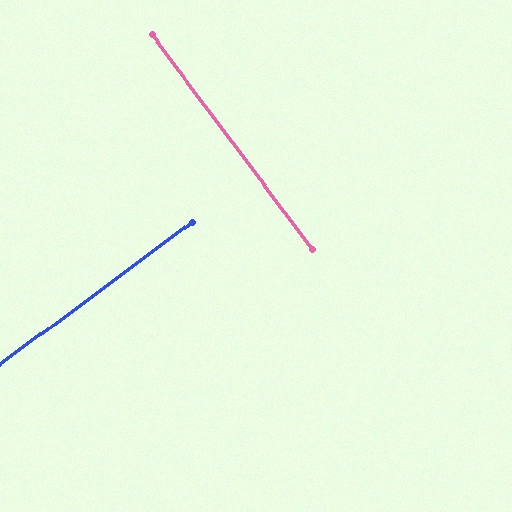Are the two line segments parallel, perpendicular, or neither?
Perpendicular — they meet at approximately 90°.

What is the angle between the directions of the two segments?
Approximately 90 degrees.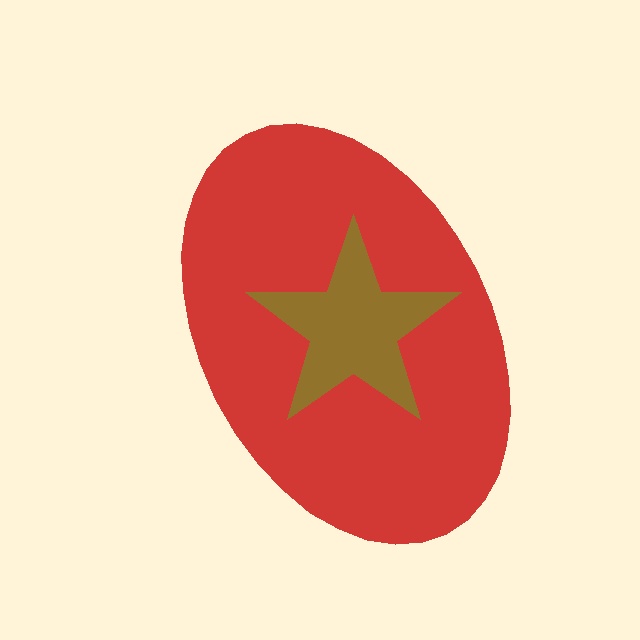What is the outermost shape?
The red ellipse.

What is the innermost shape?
The brown star.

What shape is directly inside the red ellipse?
The brown star.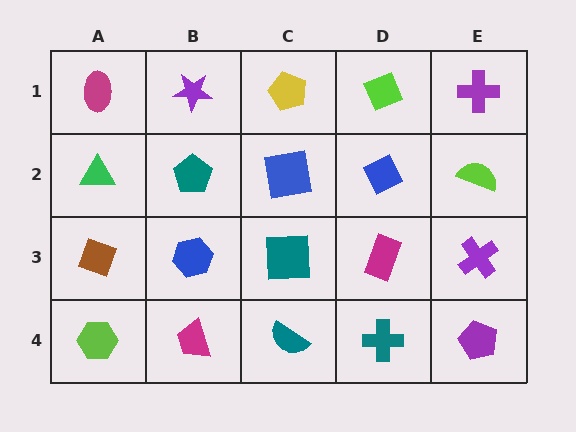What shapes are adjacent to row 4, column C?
A teal square (row 3, column C), a magenta trapezoid (row 4, column B), a teal cross (row 4, column D).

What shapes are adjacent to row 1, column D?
A blue diamond (row 2, column D), a yellow pentagon (row 1, column C), a purple cross (row 1, column E).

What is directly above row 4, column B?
A blue hexagon.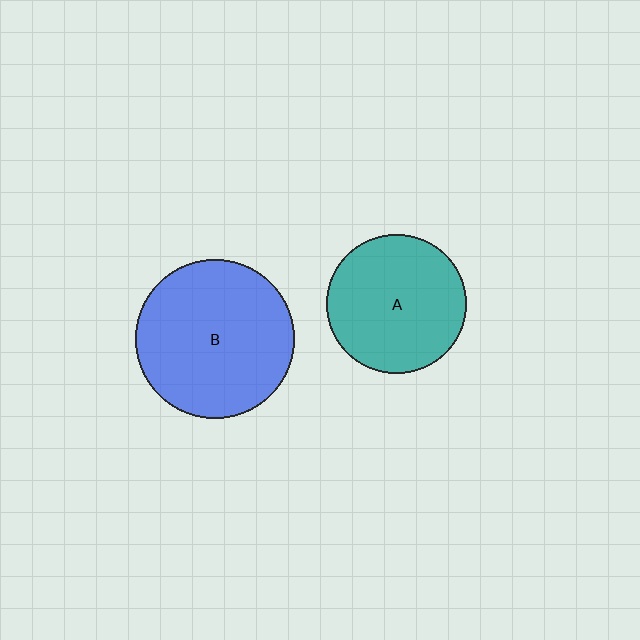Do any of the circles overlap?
No, none of the circles overlap.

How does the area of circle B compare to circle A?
Approximately 1.3 times.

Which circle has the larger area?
Circle B (blue).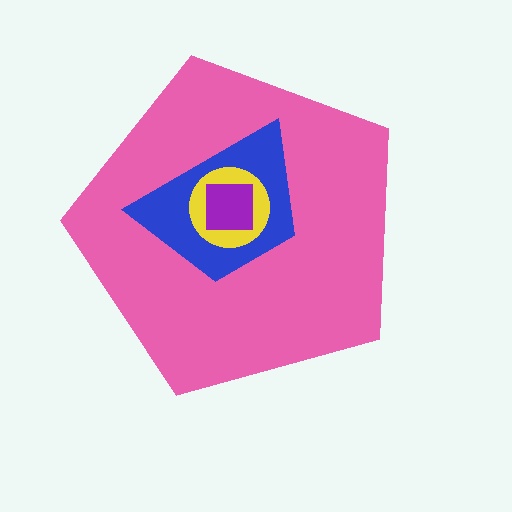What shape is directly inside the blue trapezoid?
The yellow circle.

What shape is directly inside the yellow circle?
The purple square.